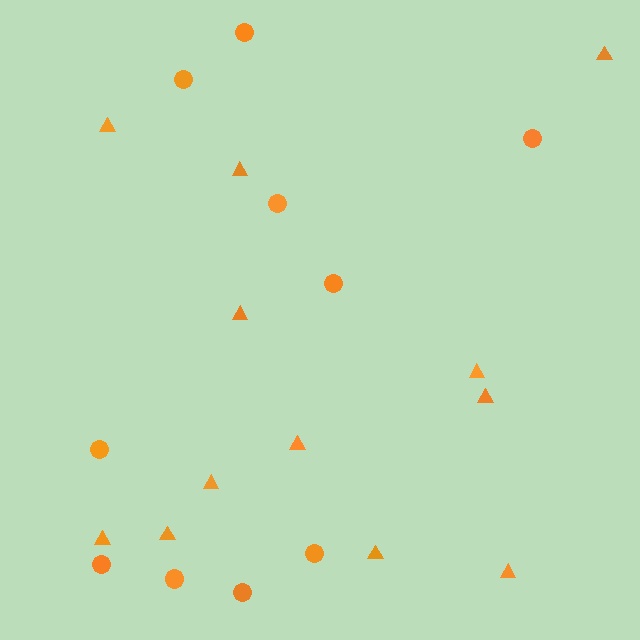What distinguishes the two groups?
There are 2 groups: one group of circles (10) and one group of triangles (12).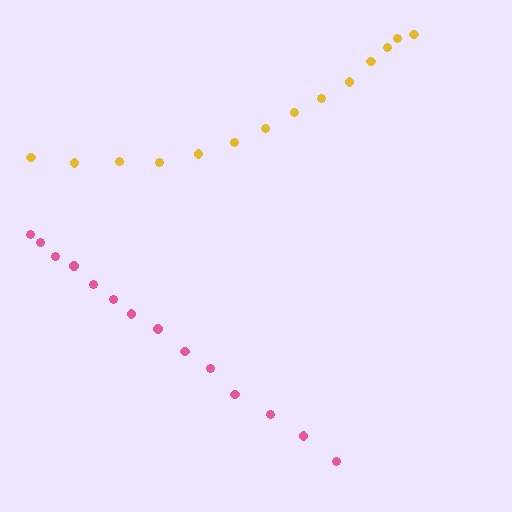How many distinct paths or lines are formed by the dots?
There are 2 distinct paths.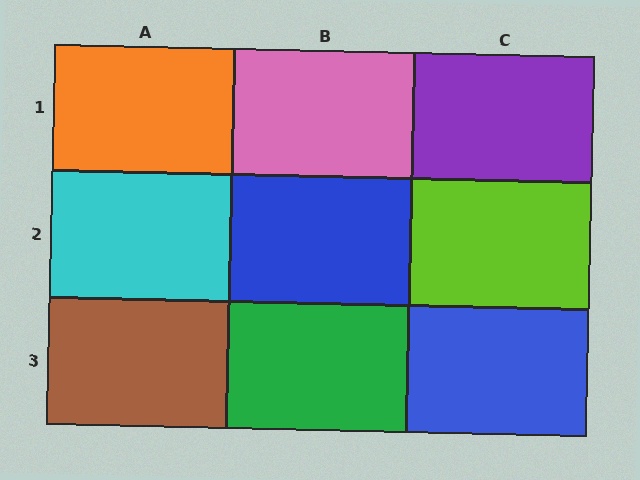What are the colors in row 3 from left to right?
Brown, green, blue.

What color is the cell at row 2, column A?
Cyan.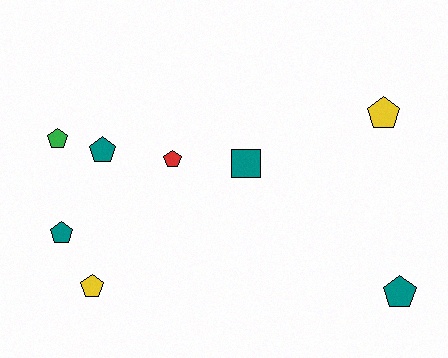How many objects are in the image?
There are 8 objects.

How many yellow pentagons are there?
There are 2 yellow pentagons.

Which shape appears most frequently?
Pentagon, with 7 objects.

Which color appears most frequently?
Teal, with 4 objects.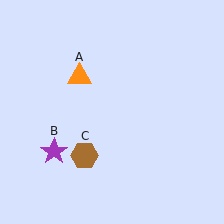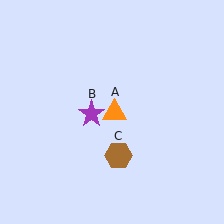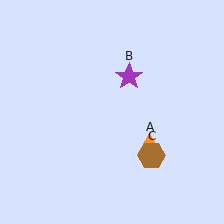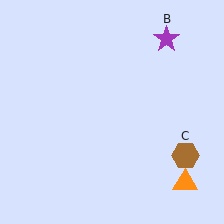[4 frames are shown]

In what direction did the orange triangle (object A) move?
The orange triangle (object A) moved down and to the right.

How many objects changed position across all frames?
3 objects changed position: orange triangle (object A), purple star (object B), brown hexagon (object C).